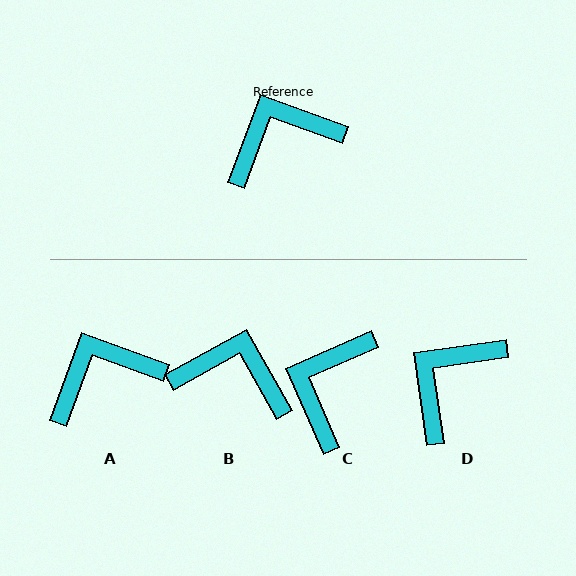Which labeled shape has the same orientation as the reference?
A.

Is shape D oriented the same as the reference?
No, it is off by about 28 degrees.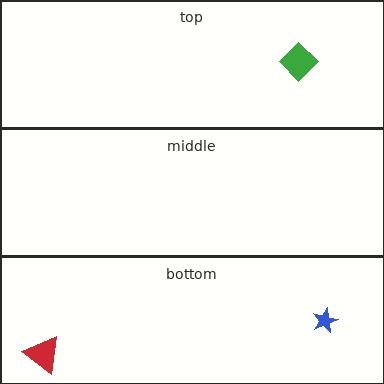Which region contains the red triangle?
The bottom region.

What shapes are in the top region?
The green diamond.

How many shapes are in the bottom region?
2.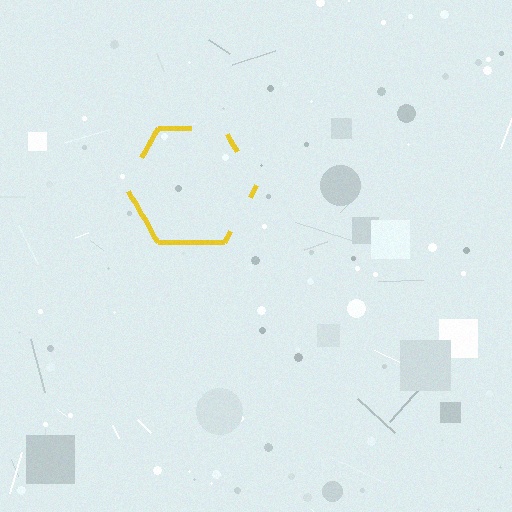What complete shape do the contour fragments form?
The contour fragments form a hexagon.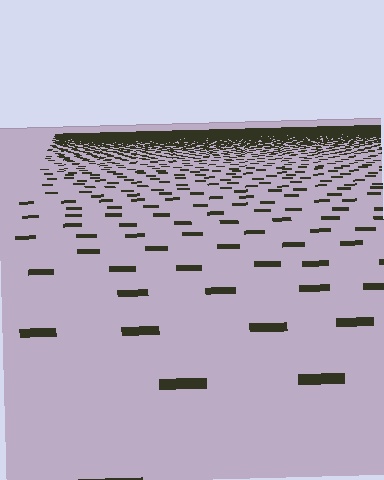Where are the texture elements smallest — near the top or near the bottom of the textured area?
Near the top.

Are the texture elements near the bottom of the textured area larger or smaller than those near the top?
Larger. Near the bottom, elements are closer to the viewer and appear at a bigger on-screen size.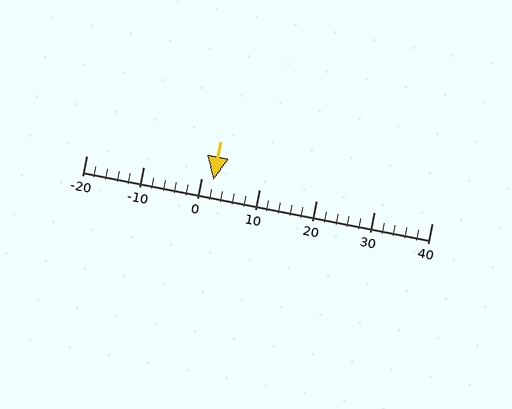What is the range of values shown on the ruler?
The ruler shows values from -20 to 40.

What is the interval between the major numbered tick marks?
The major tick marks are spaced 10 units apart.